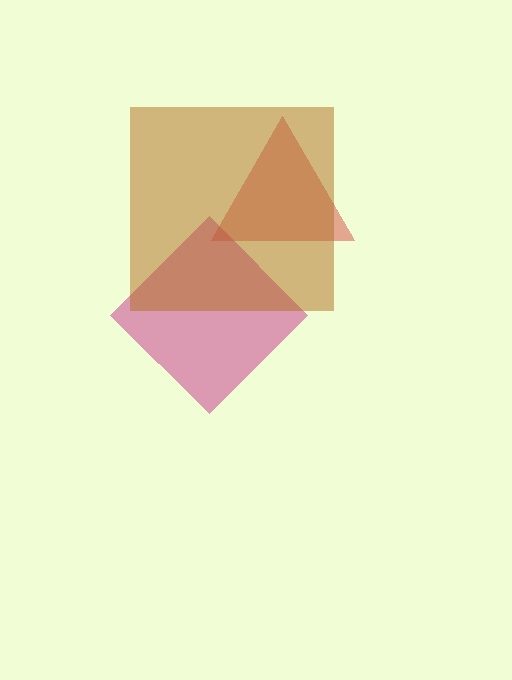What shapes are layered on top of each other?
The layered shapes are: a magenta diamond, a red triangle, a brown square.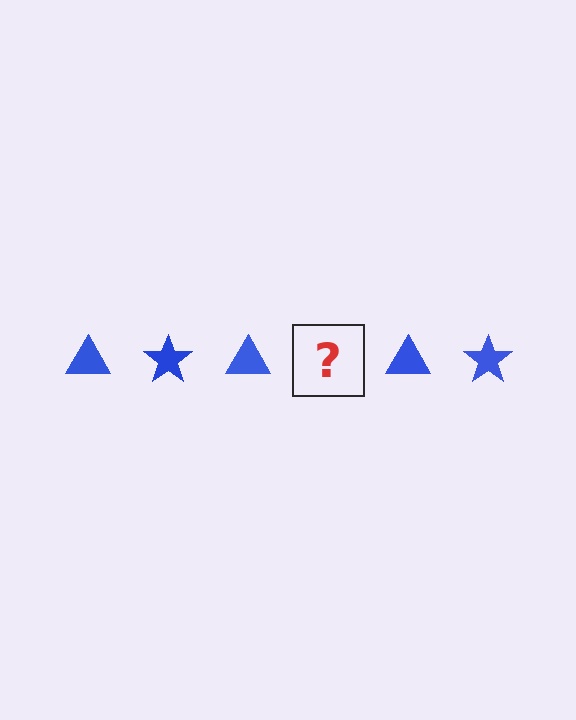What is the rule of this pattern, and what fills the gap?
The rule is that the pattern cycles through triangle, star shapes in blue. The gap should be filled with a blue star.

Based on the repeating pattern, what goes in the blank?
The blank should be a blue star.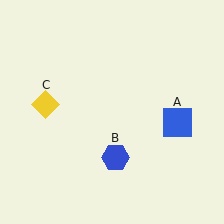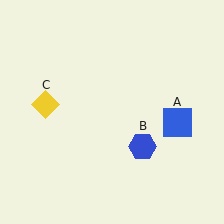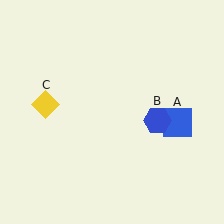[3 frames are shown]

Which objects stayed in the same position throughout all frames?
Blue square (object A) and yellow diamond (object C) remained stationary.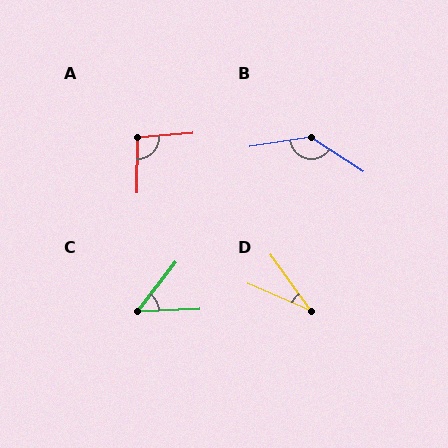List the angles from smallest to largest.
D (31°), C (50°), A (96°), B (138°).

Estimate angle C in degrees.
Approximately 50 degrees.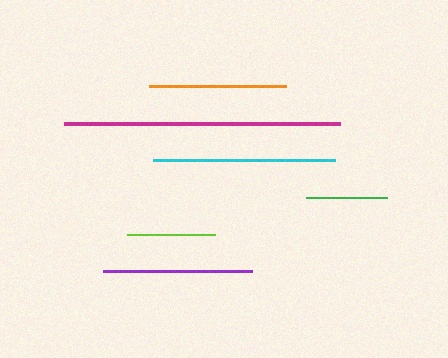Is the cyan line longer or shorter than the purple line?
The cyan line is longer than the purple line.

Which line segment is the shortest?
The green line is the shortest at approximately 81 pixels.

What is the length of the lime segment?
The lime segment is approximately 88 pixels long.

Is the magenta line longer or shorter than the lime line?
The magenta line is longer than the lime line.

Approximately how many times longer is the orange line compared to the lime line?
The orange line is approximately 1.6 times the length of the lime line.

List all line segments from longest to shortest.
From longest to shortest: magenta, cyan, purple, orange, lime, green.